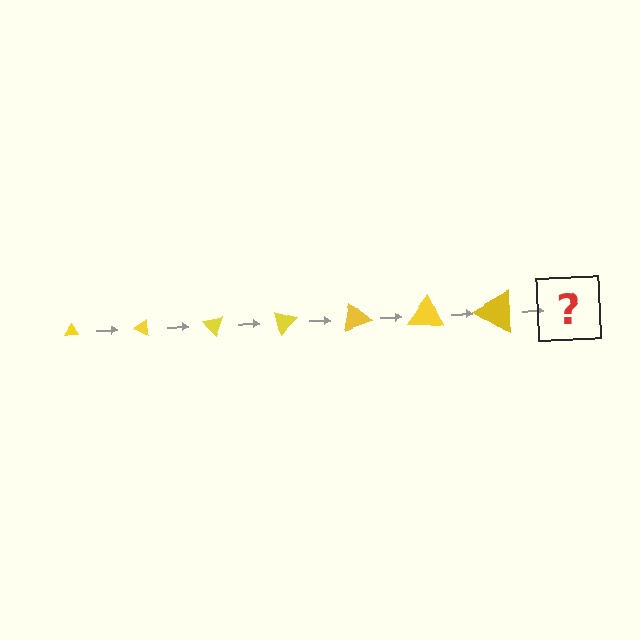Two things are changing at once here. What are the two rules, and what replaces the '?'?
The two rules are that the triangle grows larger each step and it rotates 25 degrees each step. The '?' should be a triangle, larger than the previous one and rotated 175 degrees from the start.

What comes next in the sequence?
The next element should be a triangle, larger than the previous one and rotated 175 degrees from the start.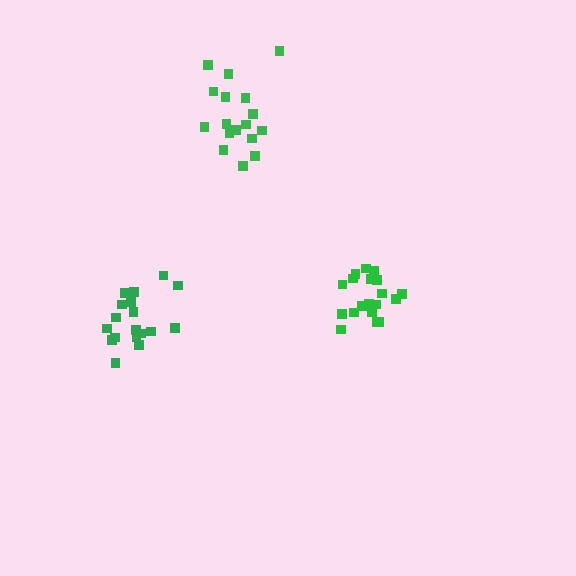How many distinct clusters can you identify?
There are 3 distinct clusters.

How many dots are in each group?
Group 1: 17 dots, Group 2: 19 dots, Group 3: 18 dots (54 total).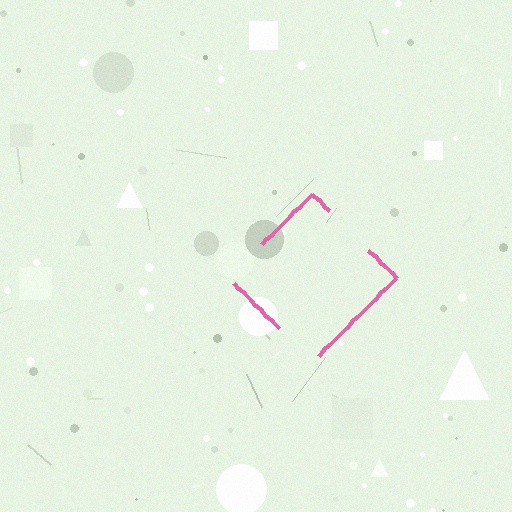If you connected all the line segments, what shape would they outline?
They would outline a diamond.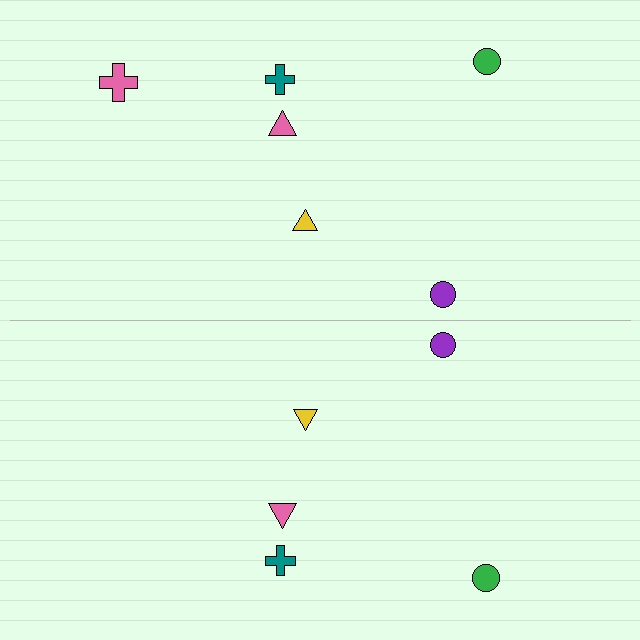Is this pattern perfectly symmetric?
No, the pattern is not perfectly symmetric. A pink cross is missing from the bottom side.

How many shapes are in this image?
There are 11 shapes in this image.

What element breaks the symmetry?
A pink cross is missing from the bottom side.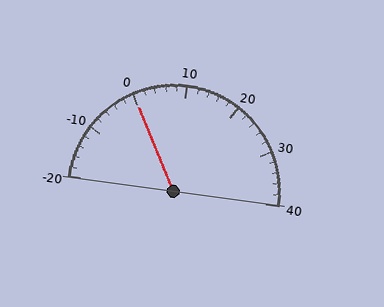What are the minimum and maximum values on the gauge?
The gauge ranges from -20 to 40.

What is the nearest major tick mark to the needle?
The nearest major tick mark is 0.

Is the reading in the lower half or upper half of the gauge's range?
The reading is in the lower half of the range (-20 to 40).